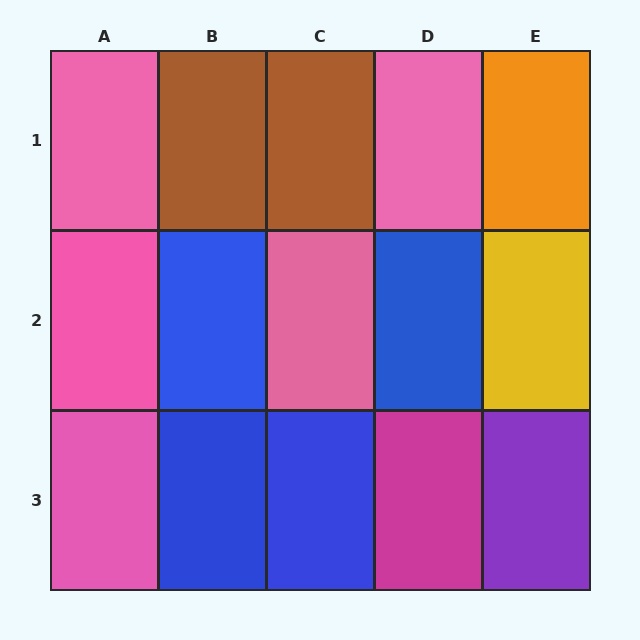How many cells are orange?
1 cell is orange.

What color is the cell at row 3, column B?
Blue.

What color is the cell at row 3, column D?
Magenta.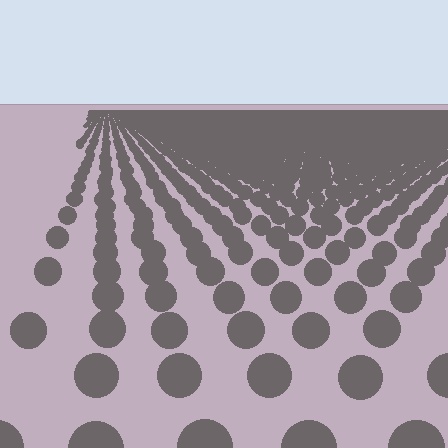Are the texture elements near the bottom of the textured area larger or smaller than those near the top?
Larger. Near the bottom, elements are closer to the viewer and appear at a bigger on-screen size.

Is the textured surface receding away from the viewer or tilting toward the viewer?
The surface is receding away from the viewer. Texture elements get smaller and denser toward the top.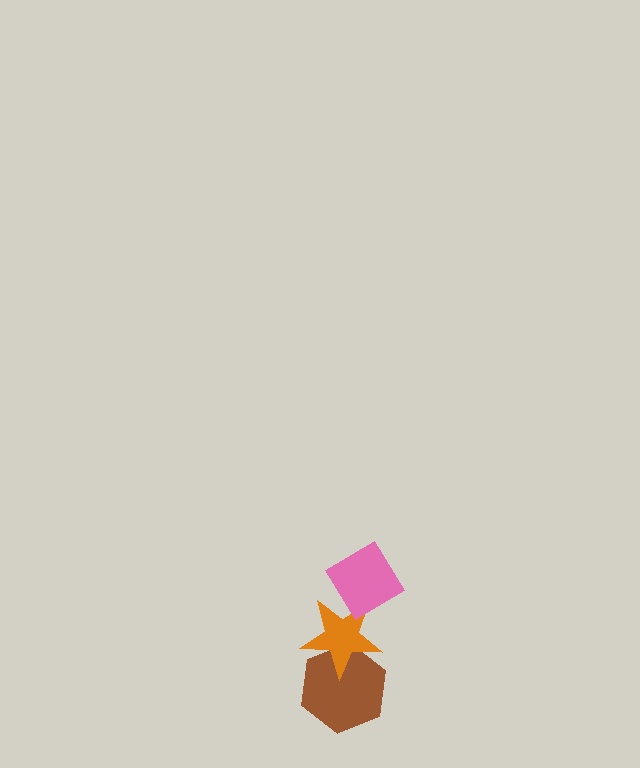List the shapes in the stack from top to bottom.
From top to bottom: the pink diamond, the orange star, the brown hexagon.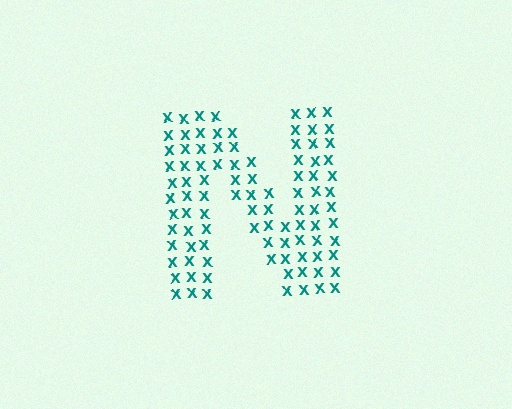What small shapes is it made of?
It is made of small letter X's.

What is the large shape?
The large shape is the letter N.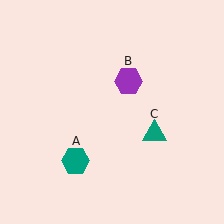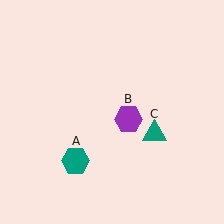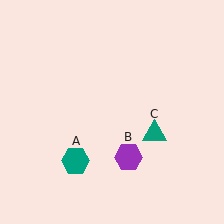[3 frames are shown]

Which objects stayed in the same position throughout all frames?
Teal hexagon (object A) and teal triangle (object C) remained stationary.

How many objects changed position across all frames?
1 object changed position: purple hexagon (object B).